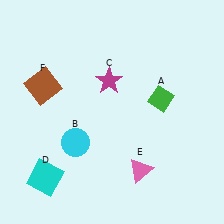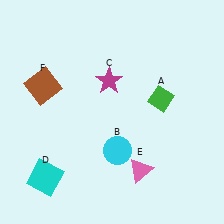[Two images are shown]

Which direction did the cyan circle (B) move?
The cyan circle (B) moved right.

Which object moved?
The cyan circle (B) moved right.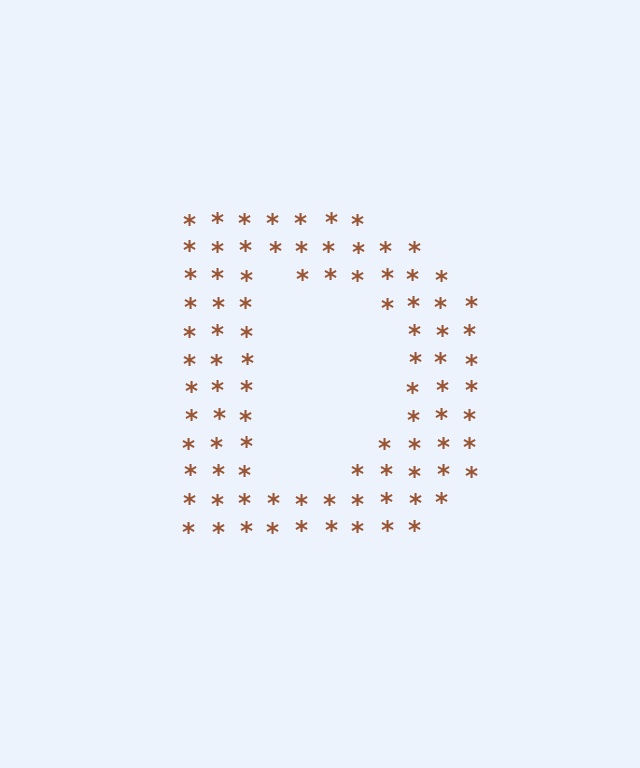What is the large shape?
The large shape is the letter D.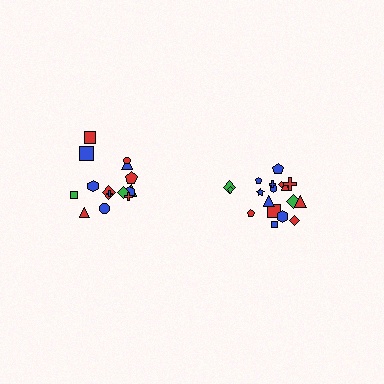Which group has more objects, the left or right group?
The right group.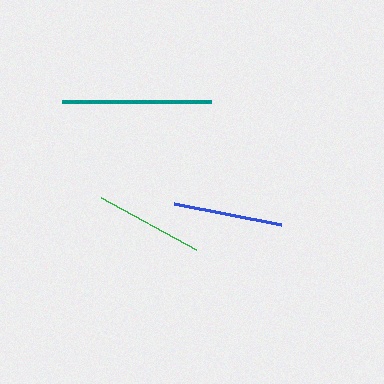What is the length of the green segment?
The green segment is approximately 108 pixels long.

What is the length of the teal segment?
The teal segment is approximately 149 pixels long.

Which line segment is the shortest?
The green line is the shortest at approximately 108 pixels.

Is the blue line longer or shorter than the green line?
The blue line is longer than the green line.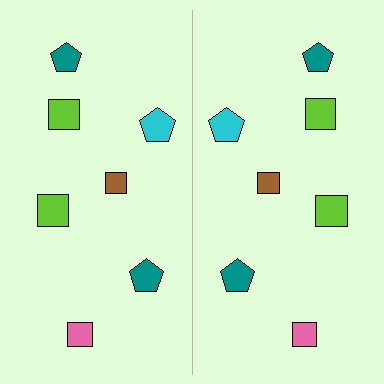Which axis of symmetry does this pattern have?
The pattern has a vertical axis of symmetry running through the center of the image.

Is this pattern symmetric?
Yes, this pattern has bilateral (reflection) symmetry.